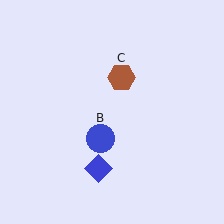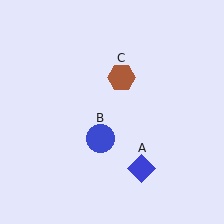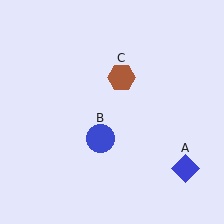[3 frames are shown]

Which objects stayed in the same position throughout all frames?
Blue circle (object B) and brown hexagon (object C) remained stationary.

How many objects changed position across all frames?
1 object changed position: blue diamond (object A).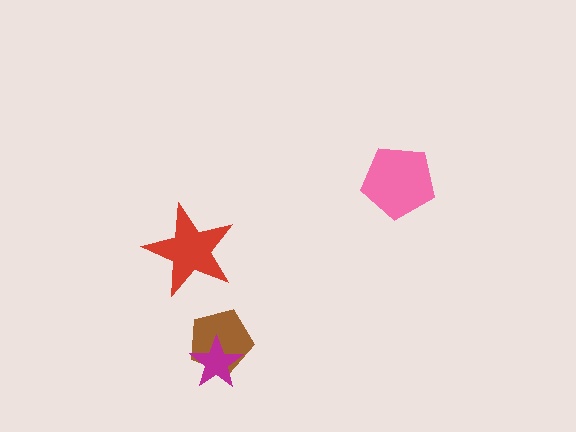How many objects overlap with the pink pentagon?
0 objects overlap with the pink pentagon.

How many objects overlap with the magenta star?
1 object overlaps with the magenta star.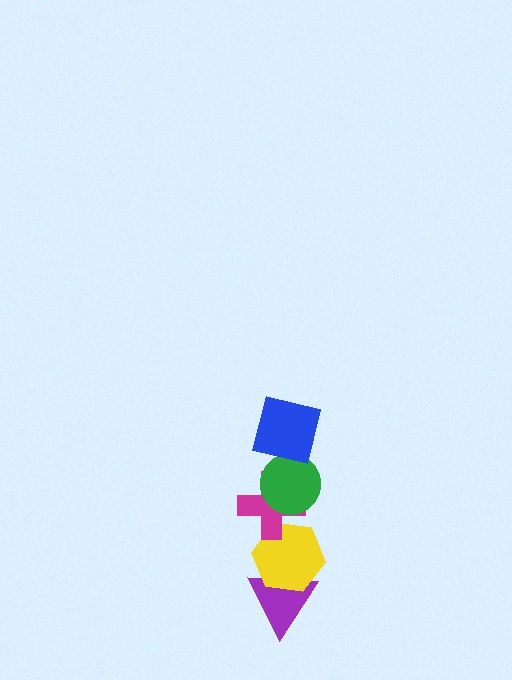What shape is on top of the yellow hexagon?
The magenta cross is on top of the yellow hexagon.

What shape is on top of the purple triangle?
The yellow hexagon is on top of the purple triangle.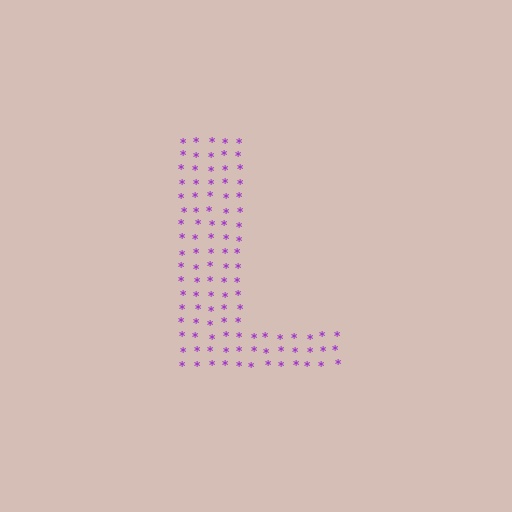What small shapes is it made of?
It is made of small asterisks.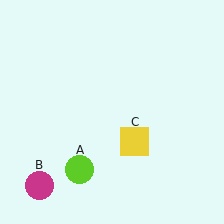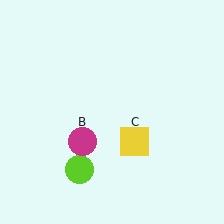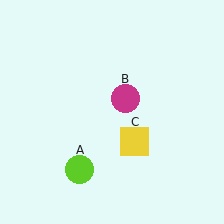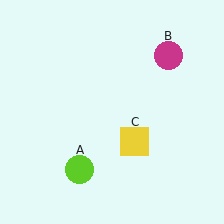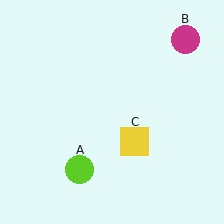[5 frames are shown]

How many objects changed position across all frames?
1 object changed position: magenta circle (object B).